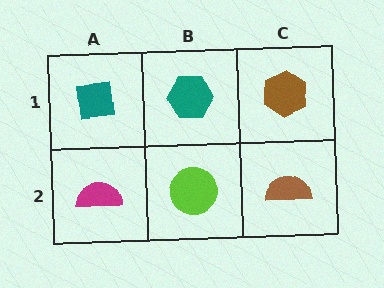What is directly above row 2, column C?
A brown hexagon.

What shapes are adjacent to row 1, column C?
A brown semicircle (row 2, column C), a teal hexagon (row 1, column B).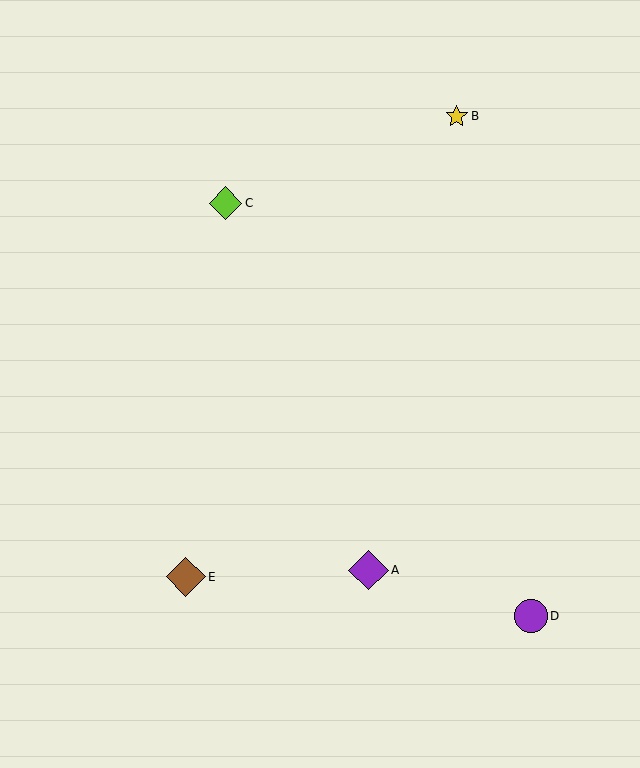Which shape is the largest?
The purple diamond (labeled A) is the largest.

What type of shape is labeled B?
Shape B is a yellow star.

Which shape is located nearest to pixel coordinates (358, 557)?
The purple diamond (labeled A) at (369, 570) is nearest to that location.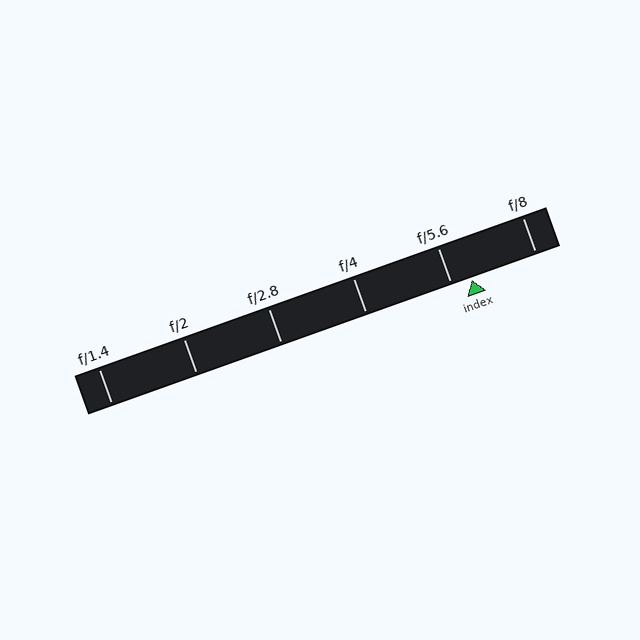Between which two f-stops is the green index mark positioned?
The index mark is between f/5.6 and f/8.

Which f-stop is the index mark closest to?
The index mark is closest to f/5.6.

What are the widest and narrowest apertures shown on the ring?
The widest aperture shown is f/1.4 and the narrowest is f/8.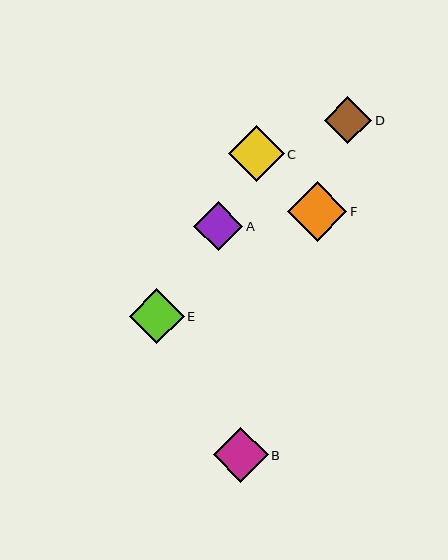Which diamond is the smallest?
Diamond D is the smallest with a size of approximately 47 pixels.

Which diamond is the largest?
Diamond F is the largest with a size of approximately 60 pixels.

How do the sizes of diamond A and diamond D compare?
Diamond A and diamond D are approximately the same size.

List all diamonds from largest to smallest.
From largest to smallest: F, C, B, E, A, D.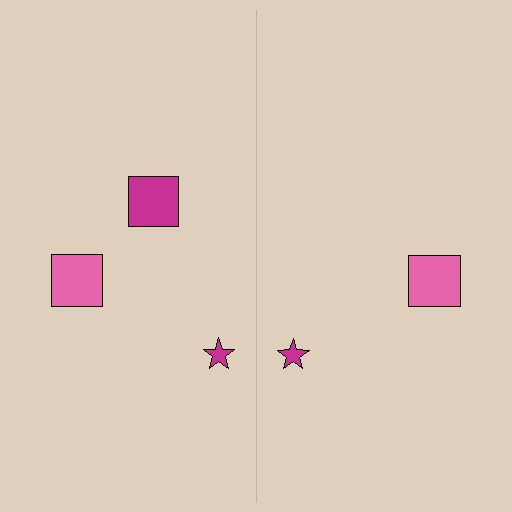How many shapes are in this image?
There are 5 shapes in this image.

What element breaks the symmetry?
A magenta square is missing from the right side.